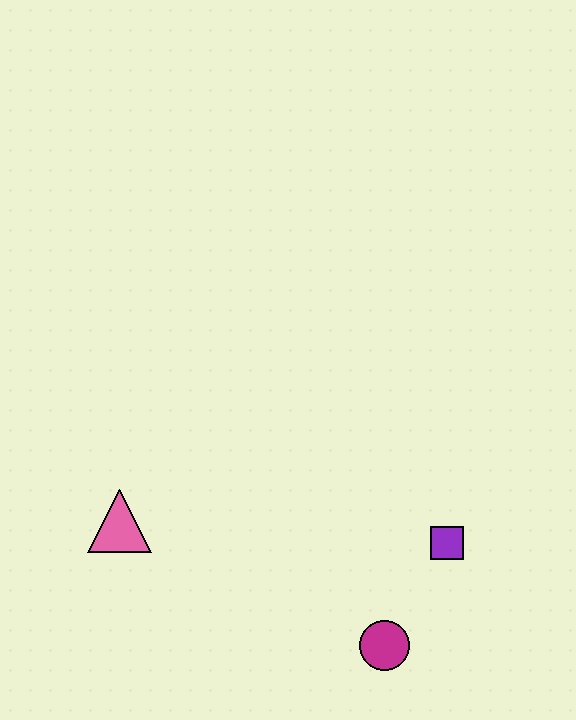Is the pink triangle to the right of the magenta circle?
No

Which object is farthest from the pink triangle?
The purple square is farthest from the pink triangle.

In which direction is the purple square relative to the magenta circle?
The purple square is above the magenta circle.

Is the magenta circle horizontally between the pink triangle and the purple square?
Yes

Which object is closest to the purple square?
The magenta circle is closest to the purple square.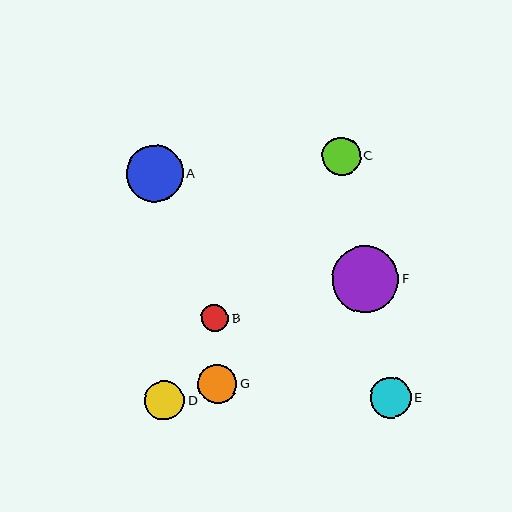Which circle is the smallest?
Circle B is the smallest with a size of approximately 27 pixels.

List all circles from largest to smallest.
From largest to smallest: F, A, E, D, G, C, B.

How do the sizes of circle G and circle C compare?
Circle G and circle C are approximately the same size.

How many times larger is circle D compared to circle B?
Circle D is approximately 1.5 times the size of circle B.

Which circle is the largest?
Circle F is the largest with a size of approximately 66 pixels.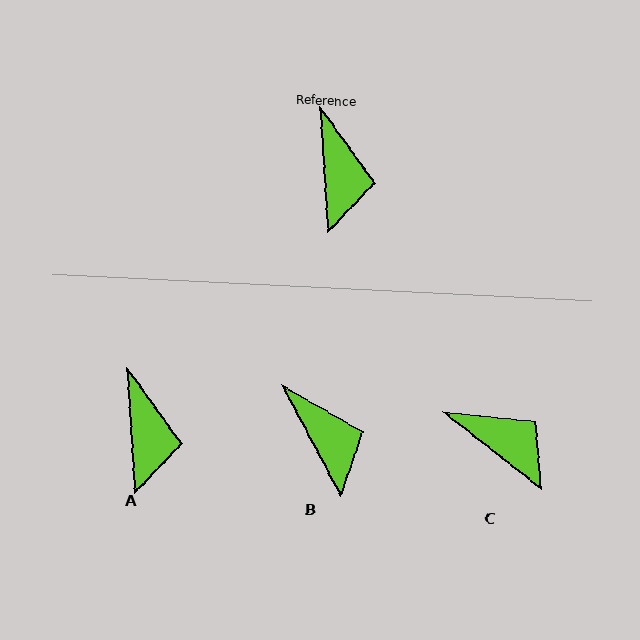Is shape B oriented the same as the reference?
No, it is off by about 24 degrees.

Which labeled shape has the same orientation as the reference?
A.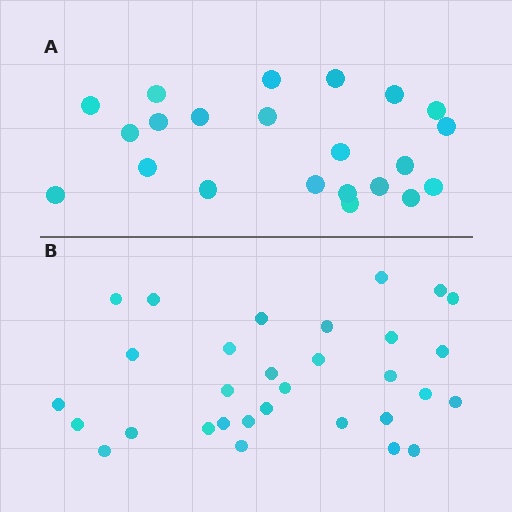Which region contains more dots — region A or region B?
Region B (the bottom region) has more dots.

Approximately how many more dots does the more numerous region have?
Region B has roughly 8 or so more dots than region A.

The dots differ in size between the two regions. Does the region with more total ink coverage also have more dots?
No. Region A has more total ink coverage because its dots are larger, but region B actually contains more individual dots. Total area can be misleading — the number of items is what matters here.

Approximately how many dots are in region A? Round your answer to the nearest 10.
About 20 dots. (The exact count is 22, which rounds to 20.)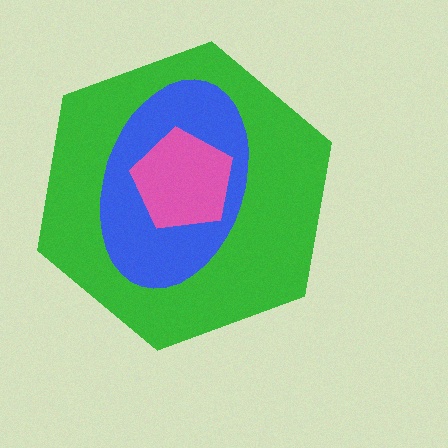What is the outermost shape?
The green hexagon.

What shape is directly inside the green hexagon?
The blue ellipse.